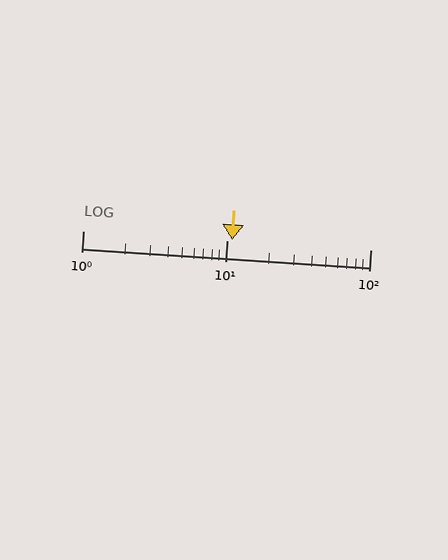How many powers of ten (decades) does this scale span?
The scale spans 2 decades, from 1 to 100.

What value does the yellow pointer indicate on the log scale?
The pointer indicates approximately 11.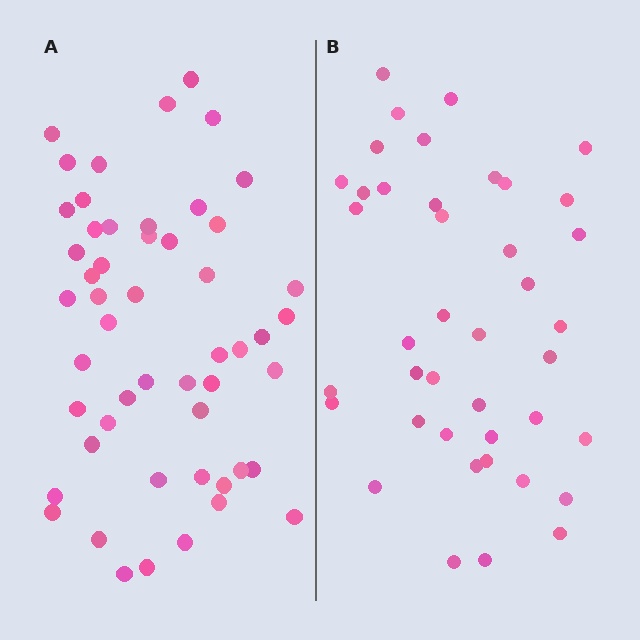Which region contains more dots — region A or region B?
Region A (the left region) has more dots.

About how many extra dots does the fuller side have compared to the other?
Region A has roughly 12 or so more dots than region B.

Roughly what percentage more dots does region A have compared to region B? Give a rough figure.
About 25% more.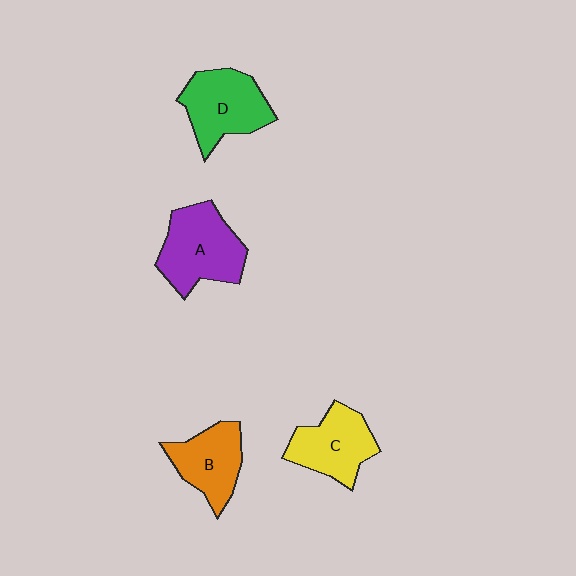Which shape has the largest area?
Shape A (purple).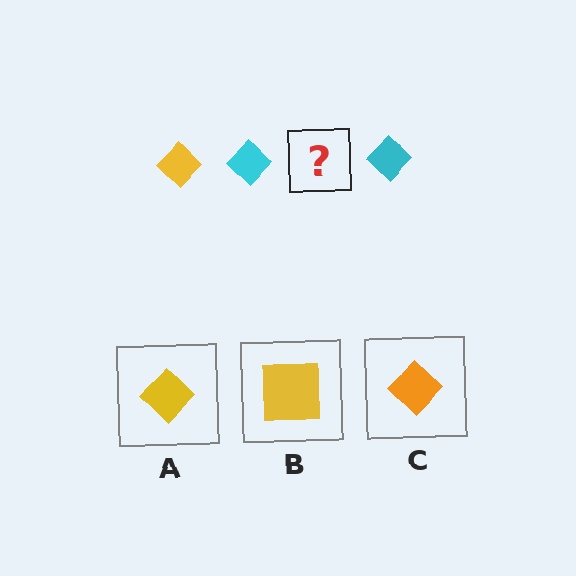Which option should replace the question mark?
Option A.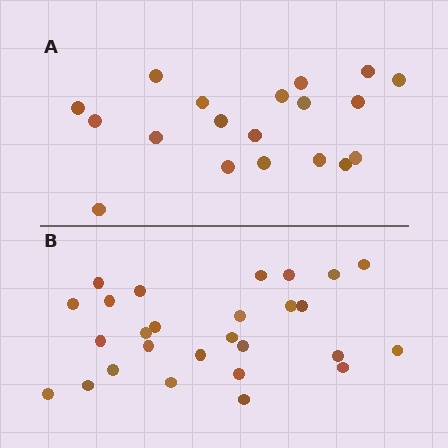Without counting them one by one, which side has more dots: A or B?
Region B (the bottom region) has more dots.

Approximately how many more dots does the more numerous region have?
Region B has roughly 8 or so more dots than region A.